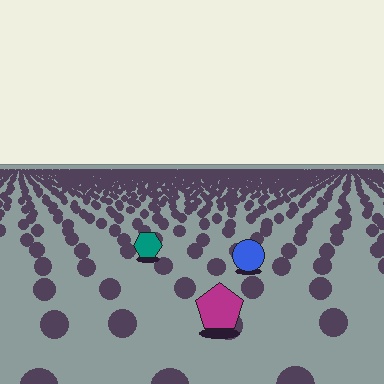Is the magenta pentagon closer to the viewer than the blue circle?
Yes. The magenta pentagon is closer — you can tell from the texture gradient: the ground texture is coarser near it.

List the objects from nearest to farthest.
From nearest to farthest: the magenta pentagon, the blue circle, the teal hexagon.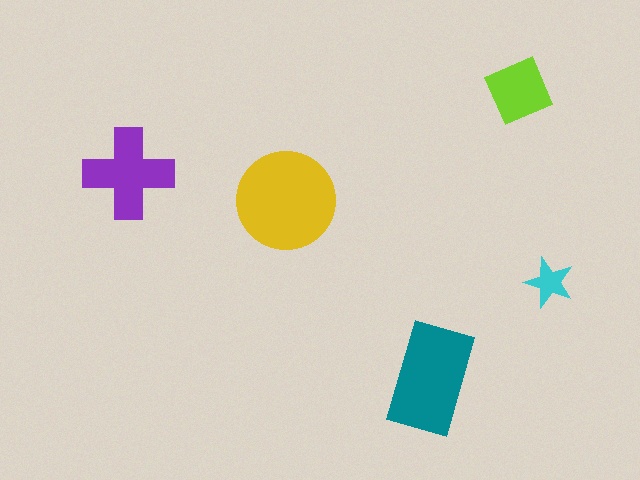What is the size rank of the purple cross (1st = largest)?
3rd.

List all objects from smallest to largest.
The cyan star, the lime diamond, the purple cross, the teal rectangle, the yellow circle.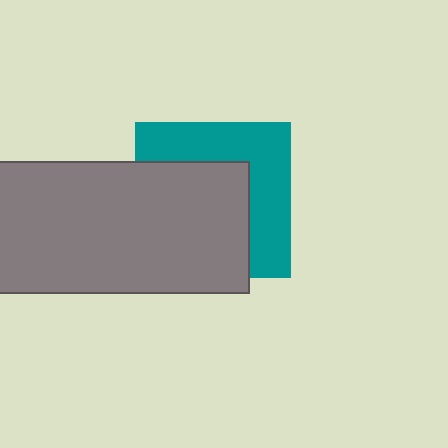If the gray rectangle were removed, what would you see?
You would see the complete teal square.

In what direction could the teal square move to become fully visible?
The teal square could move toward the upper-right. That would shift it out from behind the gray rectangle entirely.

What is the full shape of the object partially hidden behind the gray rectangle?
The partially hidden object is a teal square.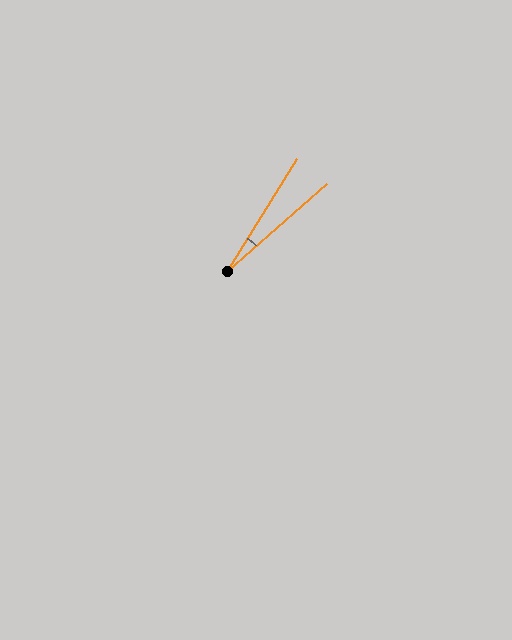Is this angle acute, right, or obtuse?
It is acute.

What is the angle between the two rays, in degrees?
Approximately 17 degrees.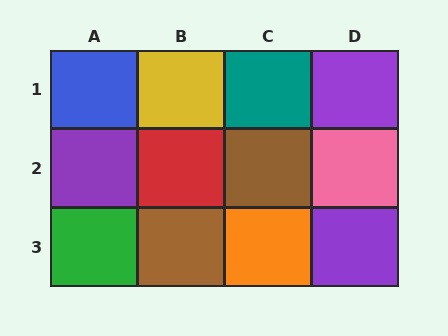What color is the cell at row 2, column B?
Red.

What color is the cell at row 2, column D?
Pink.